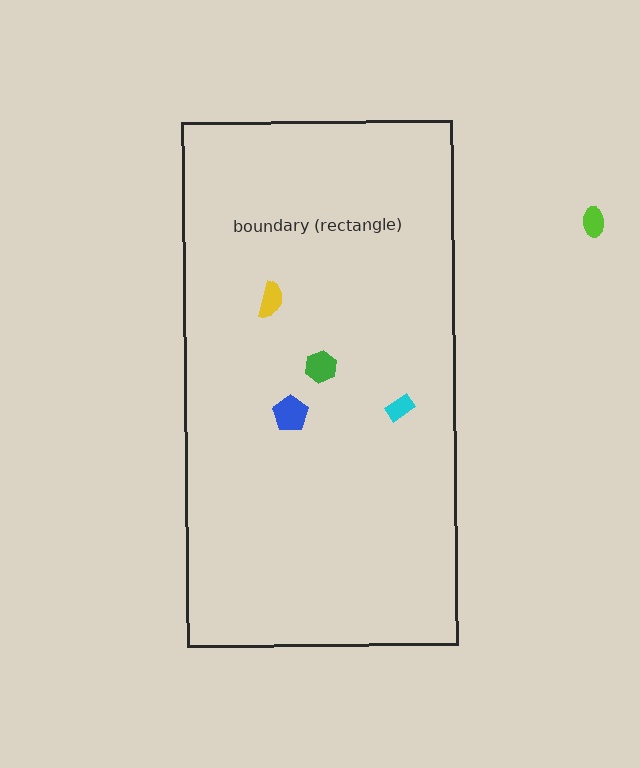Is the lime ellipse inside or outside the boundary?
Outside.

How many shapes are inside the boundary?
4 inside, 1 outside.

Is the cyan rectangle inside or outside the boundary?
Inside.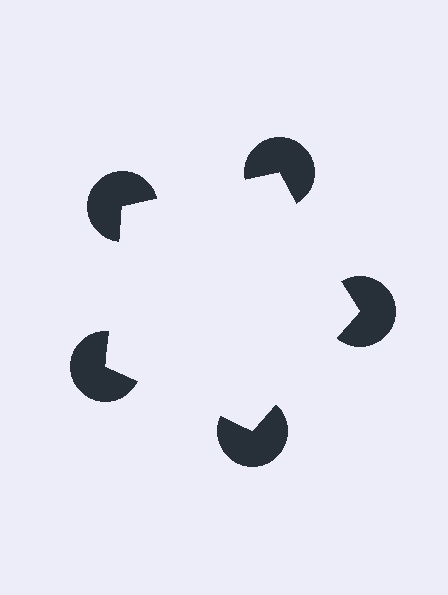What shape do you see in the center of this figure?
An illusory pentagon — its edges are inferred from the aligned wedge cuts in the pac-man discs, not physically drawn.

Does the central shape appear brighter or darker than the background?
It typically appears slightly brighter than the background, even though no actual brightness change is drawn.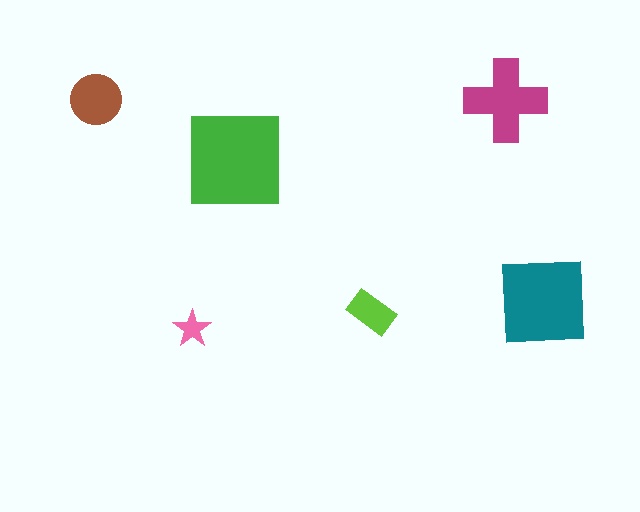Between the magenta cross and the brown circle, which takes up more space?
The magenta cross.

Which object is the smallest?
The pink star.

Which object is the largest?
The green square.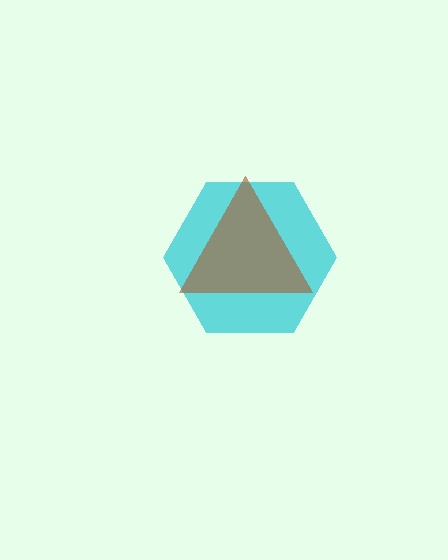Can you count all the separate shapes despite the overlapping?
Yes, there are 2 separate shapes.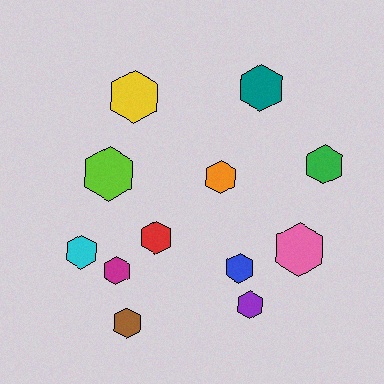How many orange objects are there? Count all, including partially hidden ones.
There is 1 orange object.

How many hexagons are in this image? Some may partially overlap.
There are 12 hexagons.